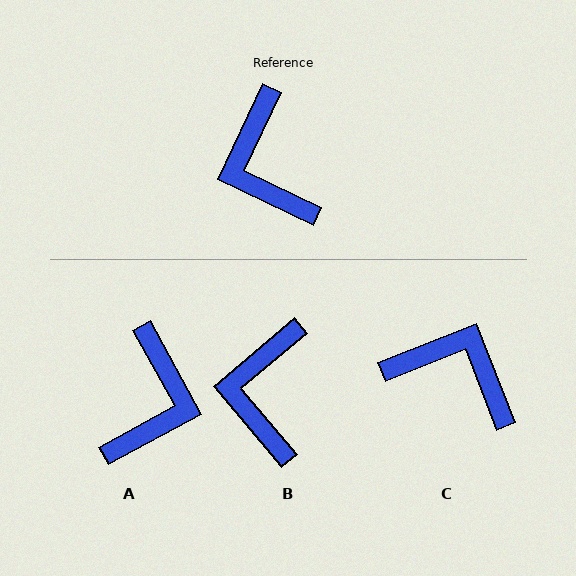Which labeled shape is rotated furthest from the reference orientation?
A, about 144 degrees away.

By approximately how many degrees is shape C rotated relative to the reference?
Approximately 133 degrees clockwise.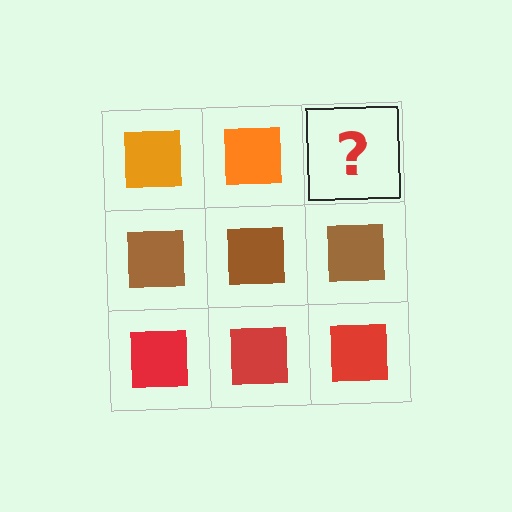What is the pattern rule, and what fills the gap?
The rule is that each row has a consistent color. The gap should be filled with an orange square.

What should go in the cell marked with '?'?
The missing cell should contain an orange square.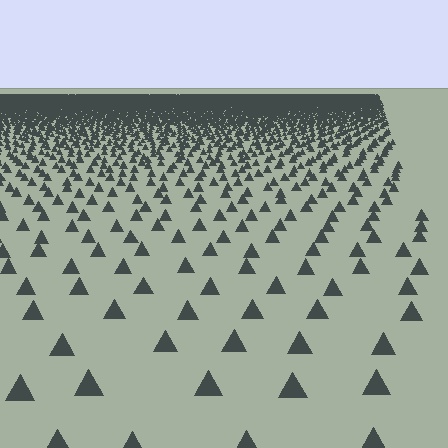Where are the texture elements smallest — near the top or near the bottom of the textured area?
Near the top.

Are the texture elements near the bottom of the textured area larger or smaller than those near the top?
Larger. Near the bottom, elements are closer to the viewer and appear at a bigger on-screen size.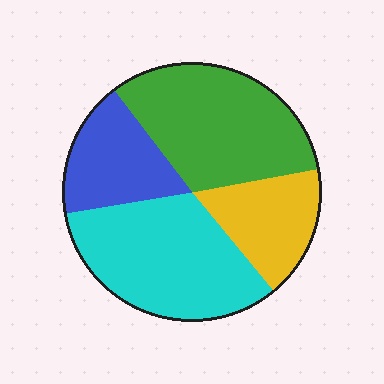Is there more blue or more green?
Green.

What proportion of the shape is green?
Green covers roughly 35% of the shape.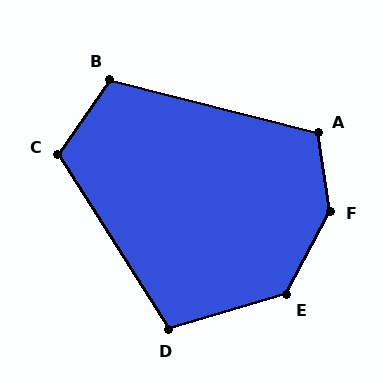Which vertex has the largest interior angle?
F, at approximately 144 degrees.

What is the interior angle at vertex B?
Approximately 110 degrees (obtuse).